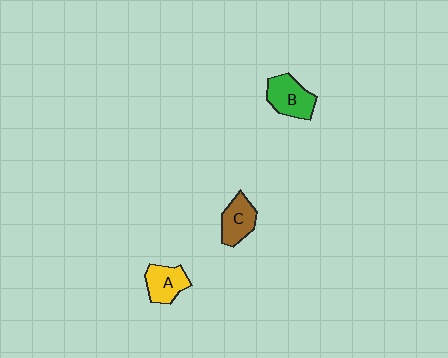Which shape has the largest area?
Shape B (green).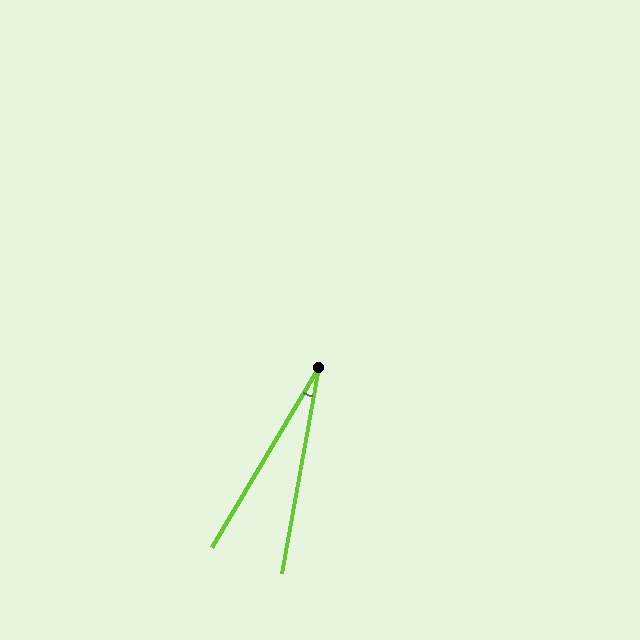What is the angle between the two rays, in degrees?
Approximately 21 degrees.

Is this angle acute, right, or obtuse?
It is acute.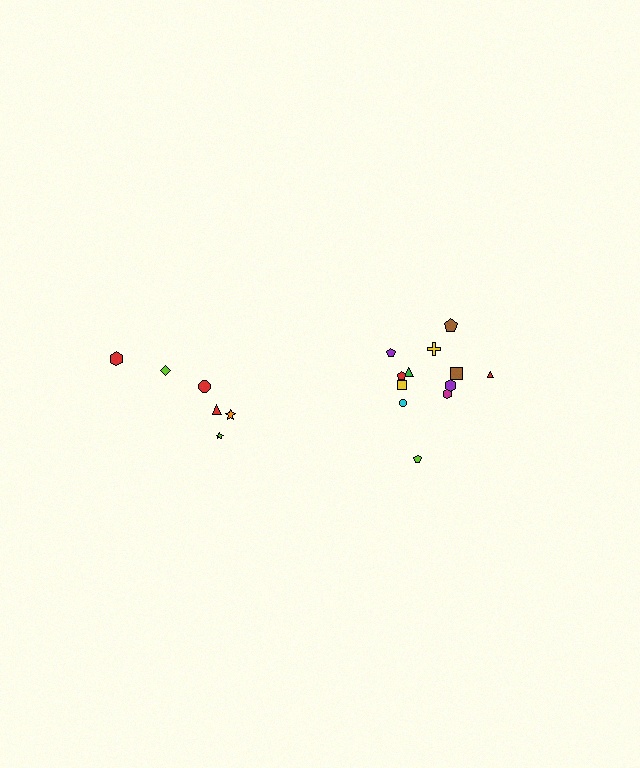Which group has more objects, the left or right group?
The right group.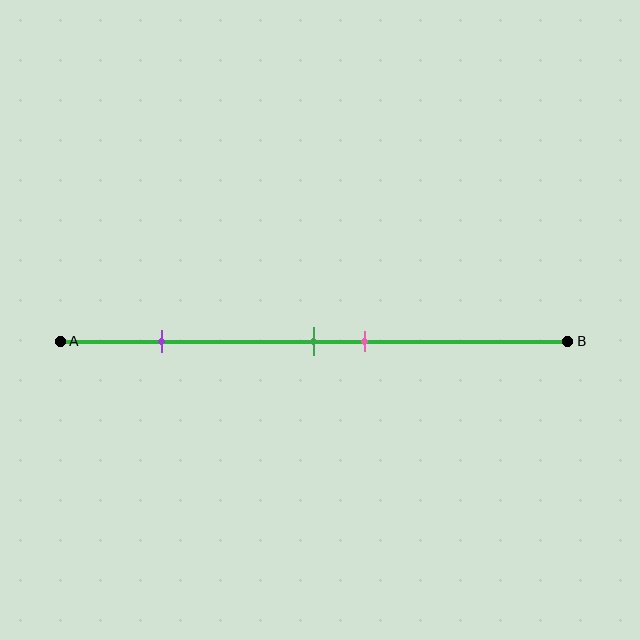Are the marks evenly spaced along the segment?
No, the marks are not evenly spaced.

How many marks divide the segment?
There are 3 marks dividing the segment.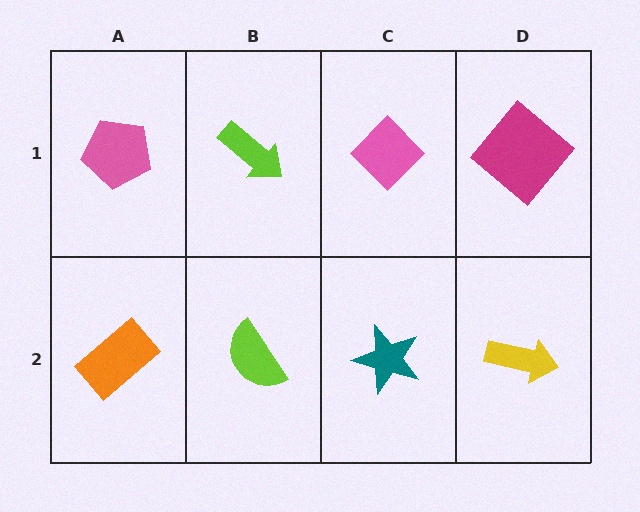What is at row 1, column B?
A lime arrow.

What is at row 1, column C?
A pink diamond.